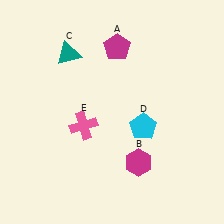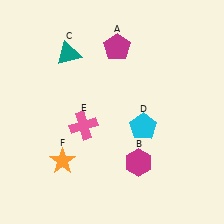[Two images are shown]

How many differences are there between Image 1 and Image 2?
There is 1 difference between the two images.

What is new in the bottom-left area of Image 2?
An orange star (F) was added in the bottom-left area of Image 2.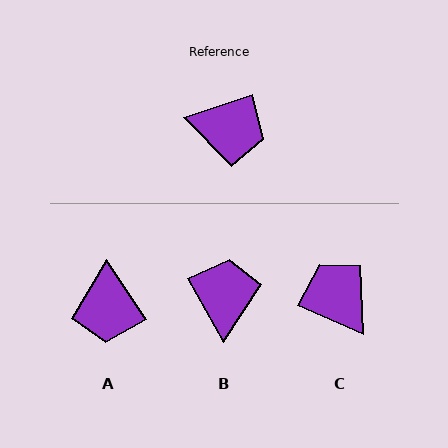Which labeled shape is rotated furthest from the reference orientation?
C, about 138 degrees away.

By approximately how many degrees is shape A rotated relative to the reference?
Approximately 75 degrees clockwise.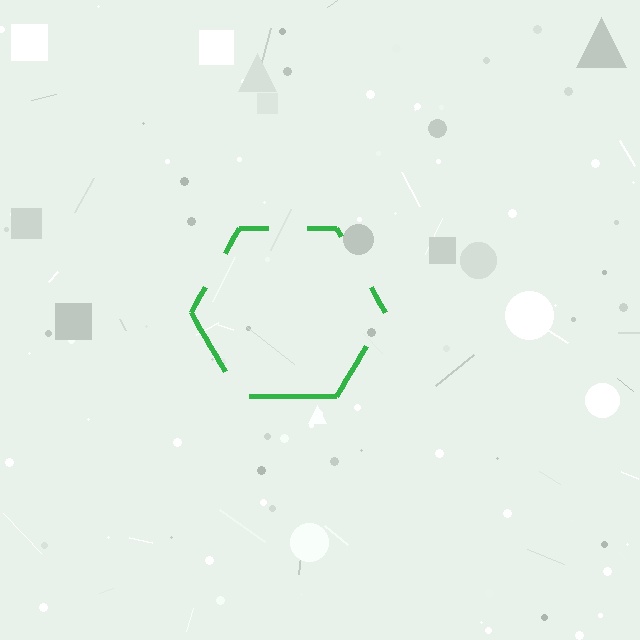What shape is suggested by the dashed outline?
The dashed outline suggests a hexagon.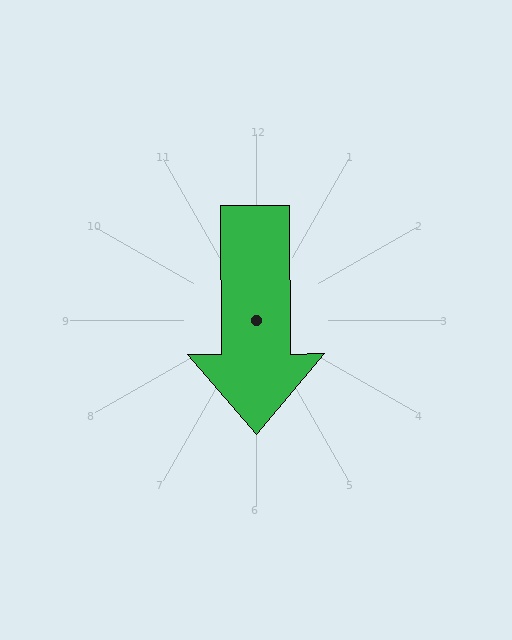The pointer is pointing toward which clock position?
Roughly 6 o'clock.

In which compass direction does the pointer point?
South.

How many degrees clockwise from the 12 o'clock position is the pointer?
Approximately 180 degrees.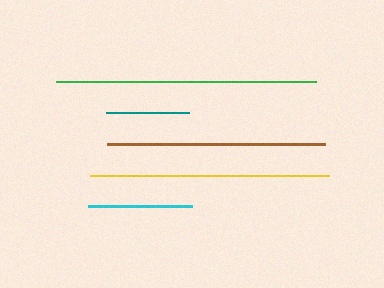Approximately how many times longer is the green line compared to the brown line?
The green line is approximately 1.2 times the length of the brown line.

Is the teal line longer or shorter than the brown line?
The brown line is longer than the teal line.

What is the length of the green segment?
The green segment is approximately 260 pixels long.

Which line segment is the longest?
The green line is the longest at approximately 260 pixels.